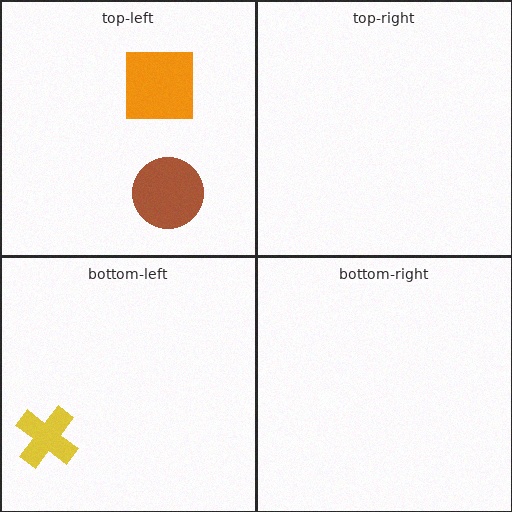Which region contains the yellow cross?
The bottom-left region.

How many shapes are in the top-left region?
2.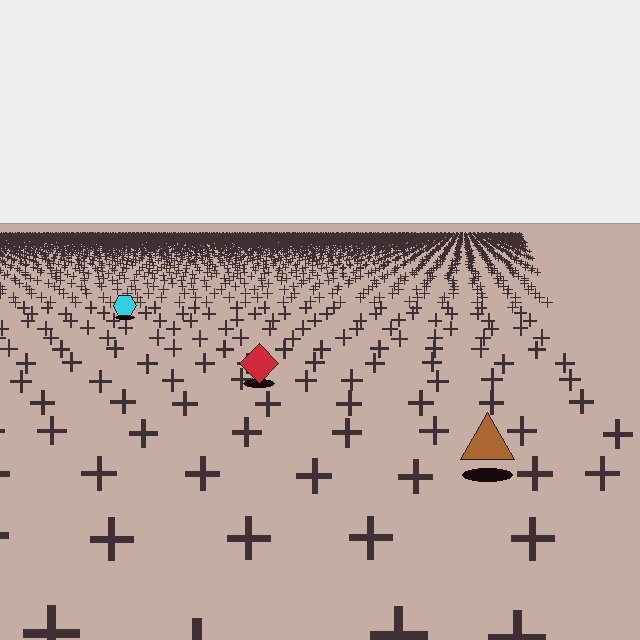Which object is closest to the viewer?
The brown triangle is closest. The texture marks near it are larger and more spread out.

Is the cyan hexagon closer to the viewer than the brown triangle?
No. The brown triangle is closer — you can tell from the texture gradient: the ground texture is coarser near it.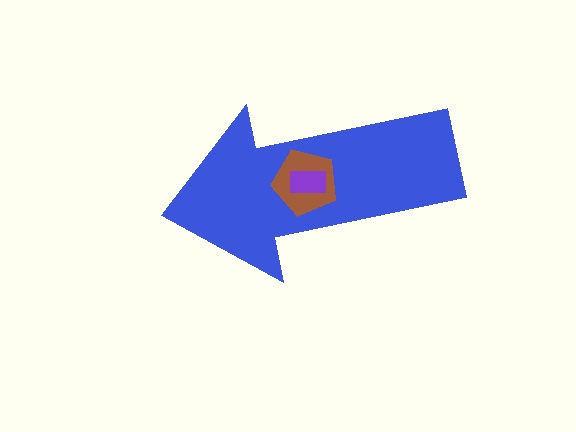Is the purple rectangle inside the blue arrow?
Yes.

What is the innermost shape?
The purple rectangle.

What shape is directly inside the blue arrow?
The brown pentagon.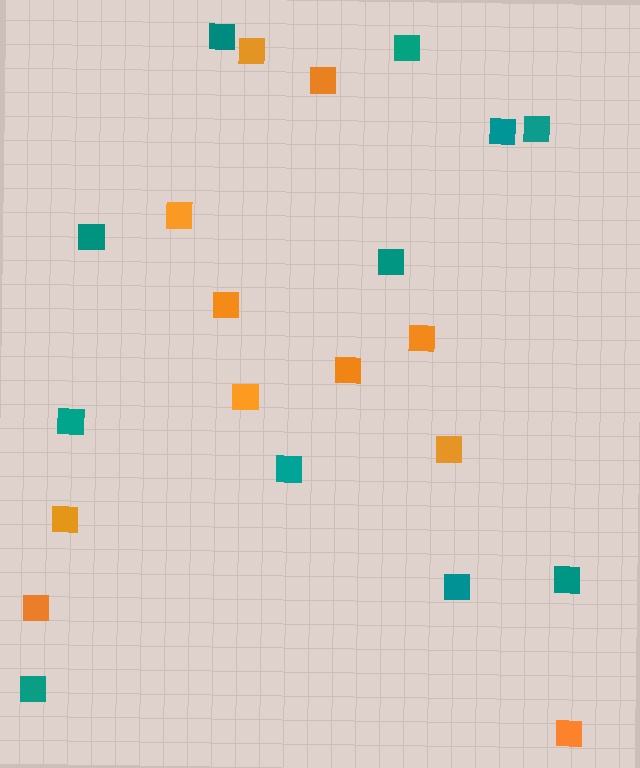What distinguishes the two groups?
There are 2 groups: one group of teal squares (11) and one group of orange squares (11).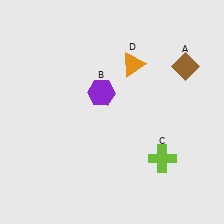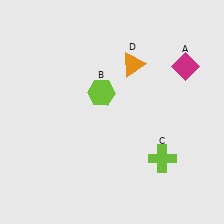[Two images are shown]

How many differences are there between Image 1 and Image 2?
There are 2 differences between the two images.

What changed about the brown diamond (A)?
In Image 1, A is brown. In Image 2, it changed to magenta.